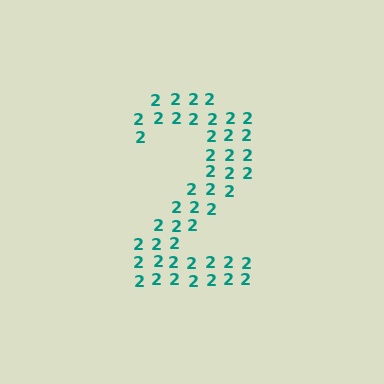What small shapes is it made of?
It is made of small digit 2's.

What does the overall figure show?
The overall figure shows the digit 2.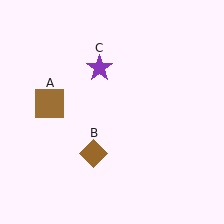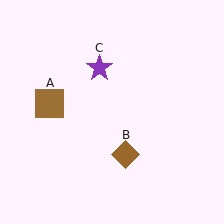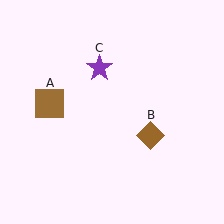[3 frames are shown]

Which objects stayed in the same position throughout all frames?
Brown square (object A) and purple star (object C) remained stationary.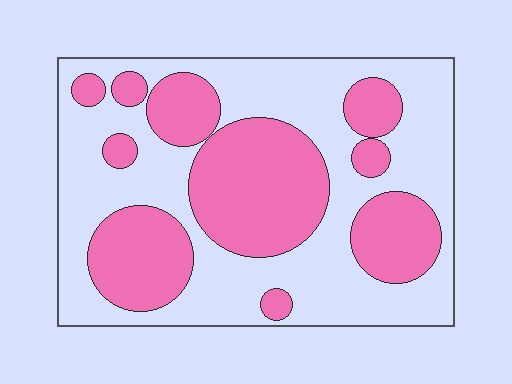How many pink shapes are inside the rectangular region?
10.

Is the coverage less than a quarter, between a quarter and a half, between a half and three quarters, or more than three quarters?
Between a quarter and a half.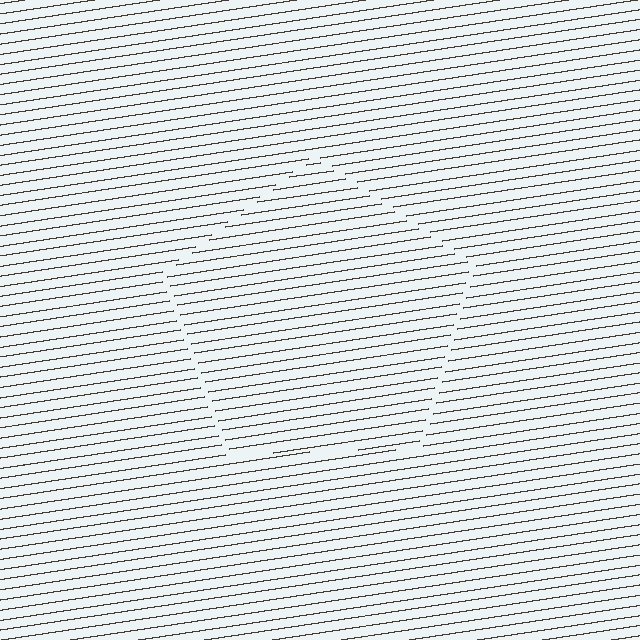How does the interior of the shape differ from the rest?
The interior of the shape contains the same grating, shifted by half a period — the contour is defined by the phase discontinuity where line-ends from the inner and outer gratings abut.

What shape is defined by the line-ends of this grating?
An illusory pentagon. The interior of the shape contains the same grating, shifted by half a period — the contour is defined by the phase discontinuity where line-ends from the inner and outer gratings abut.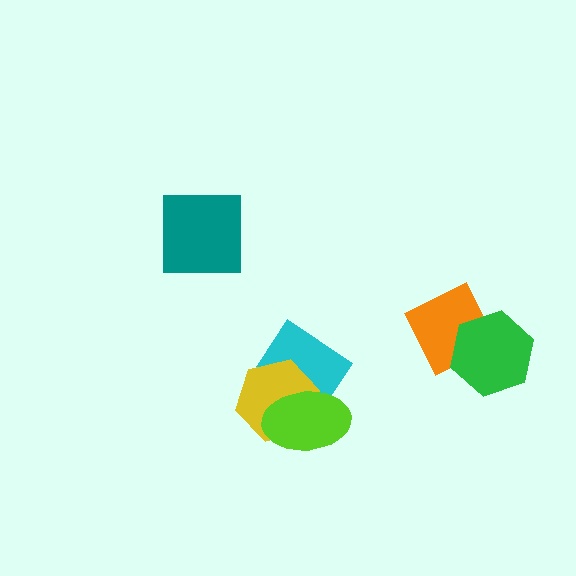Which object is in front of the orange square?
The green hexagon is in front of the orange square.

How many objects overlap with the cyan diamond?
2 objects overlap with the cyan diamond.